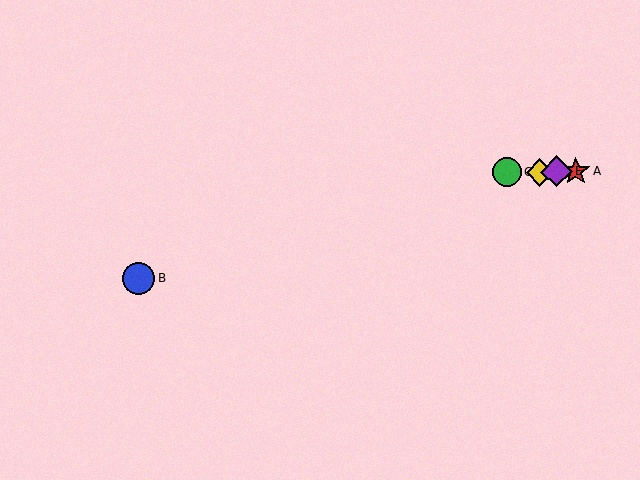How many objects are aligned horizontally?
4 objects (A, C, D, E) are aligned horizontally.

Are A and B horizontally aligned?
No, A is at y≈172 and B is at y≈279.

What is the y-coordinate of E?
Object E is at y≈172.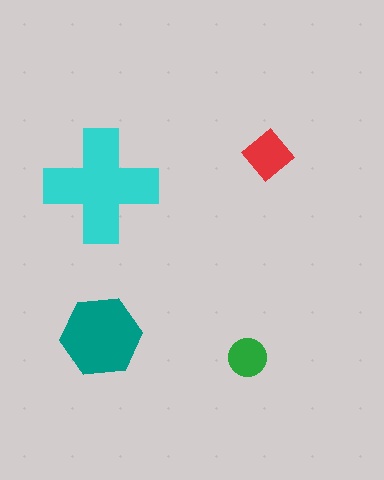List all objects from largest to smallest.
The cyan cross, the teal hexagon, the red diamond, the green circle.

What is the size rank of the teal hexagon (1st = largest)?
2nd.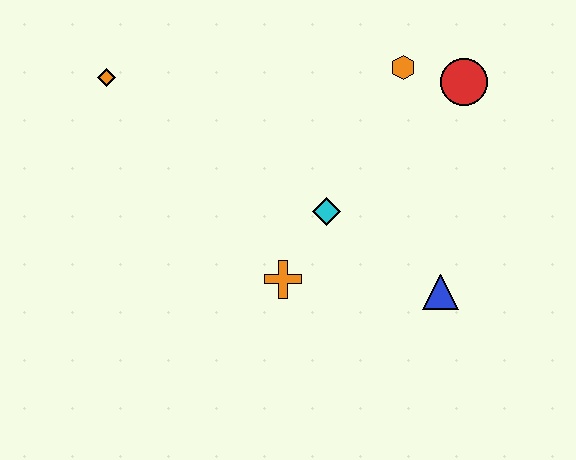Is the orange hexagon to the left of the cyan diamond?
No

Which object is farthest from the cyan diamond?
The orange diamond is farthest from the cyan diamond.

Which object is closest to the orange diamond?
The cyan diamond is closest to the orange diamond.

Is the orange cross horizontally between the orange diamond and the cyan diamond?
Yes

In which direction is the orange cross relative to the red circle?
The orange cross is below the red circle.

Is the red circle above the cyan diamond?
Yes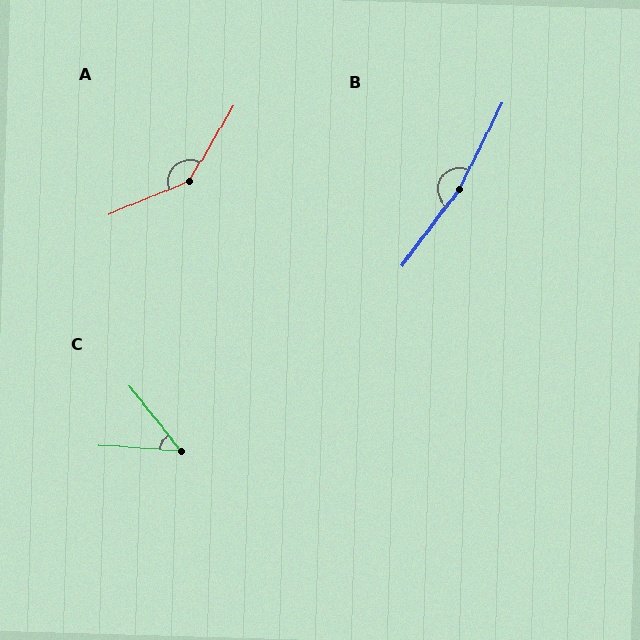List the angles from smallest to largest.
C (47°), A (143°), B (170°).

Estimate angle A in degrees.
Approximately 143 degrees.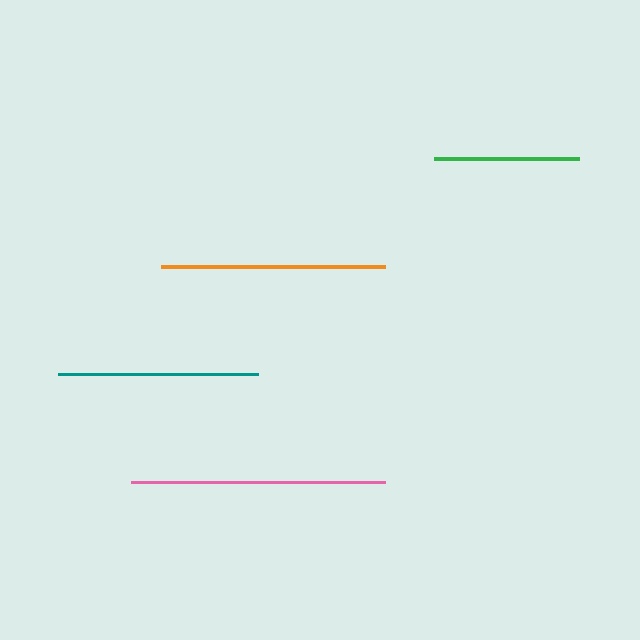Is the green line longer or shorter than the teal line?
The teal line is longer than the green line.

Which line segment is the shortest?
The green line is the shortest at approximately 145 pixels.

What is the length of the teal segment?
The teal segment is approximately 200 pixels long.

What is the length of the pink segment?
The pink segment is approximately 254 pixels long.